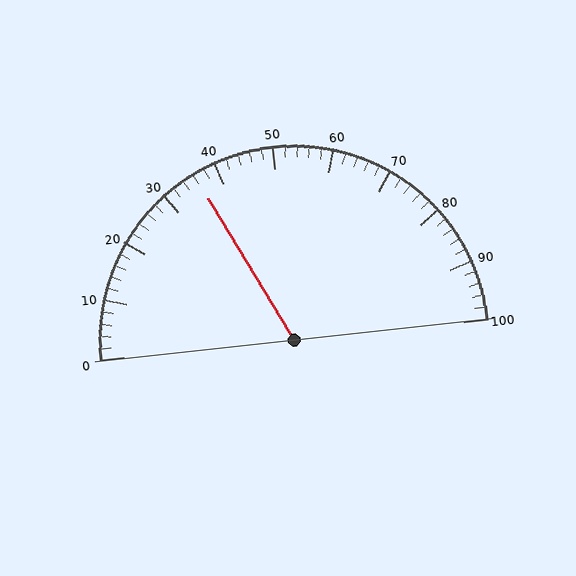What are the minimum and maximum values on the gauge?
The gauge ranges from 0 to 100.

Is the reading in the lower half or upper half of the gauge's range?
The reading is in the lower half of the range (0 to 100).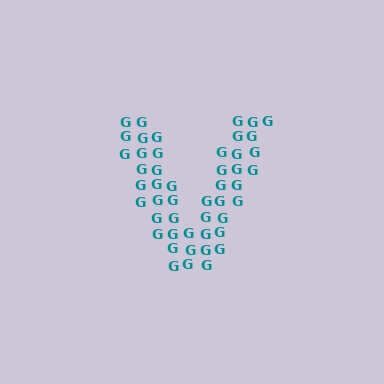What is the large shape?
The large shape is the letter V.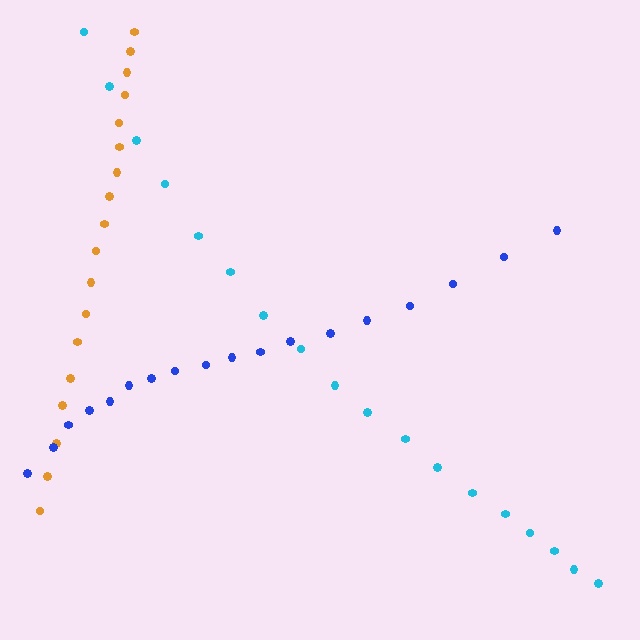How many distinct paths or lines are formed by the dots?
There are 3 distinct paths.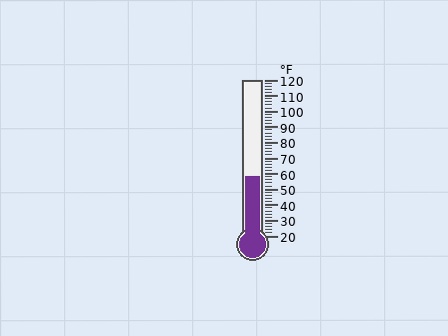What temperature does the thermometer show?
The thermometer shows approximately 58°F.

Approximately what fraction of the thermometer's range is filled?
The thermometer is filled to approximately 40% of its range.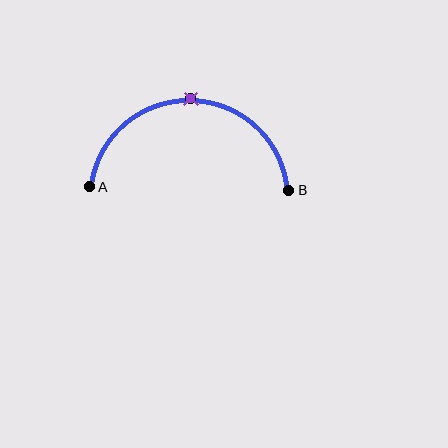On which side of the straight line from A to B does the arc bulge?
The arc bulges above the straight line connecting A and B.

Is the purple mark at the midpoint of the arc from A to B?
Yes. The purple mark lies on the arc at equal arc-length from both A and B — it is the arc midpoint.